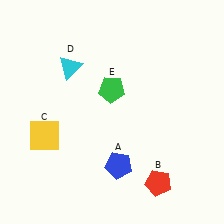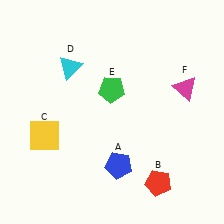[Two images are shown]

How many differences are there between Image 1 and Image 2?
There is 1 difference between the two images.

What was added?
A magenta triangle (F) was added in Image 2.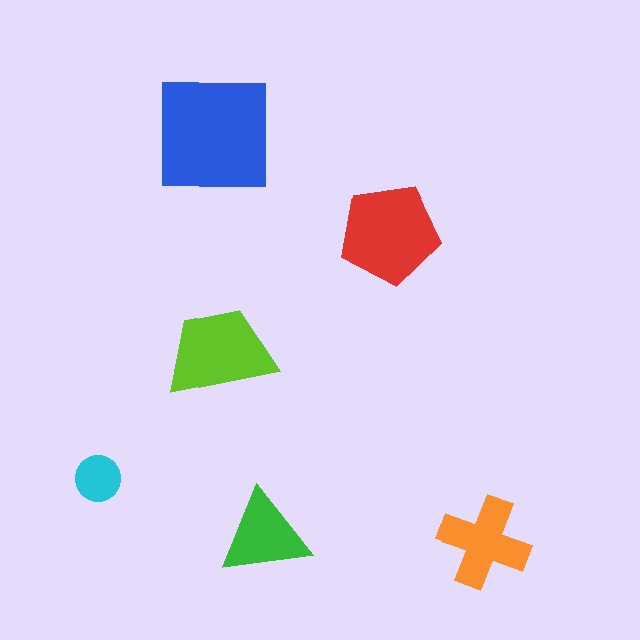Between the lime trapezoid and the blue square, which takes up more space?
The blue square.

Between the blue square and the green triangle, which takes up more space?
The blue square.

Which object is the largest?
The blue square.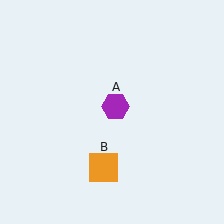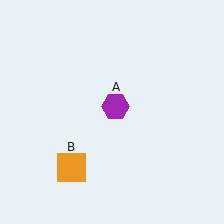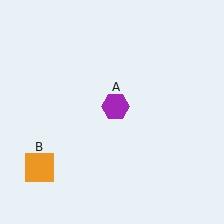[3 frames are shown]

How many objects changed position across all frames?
1 object changed position: orange square (object B).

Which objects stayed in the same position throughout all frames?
Purple hexagon (object A) remained stationary.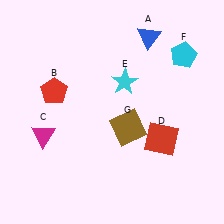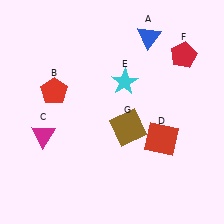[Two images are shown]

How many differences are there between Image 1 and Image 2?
There is 1 difference between the two images.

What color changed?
The pentagon (F) changed from cyan in Image 1 to red in Image 2.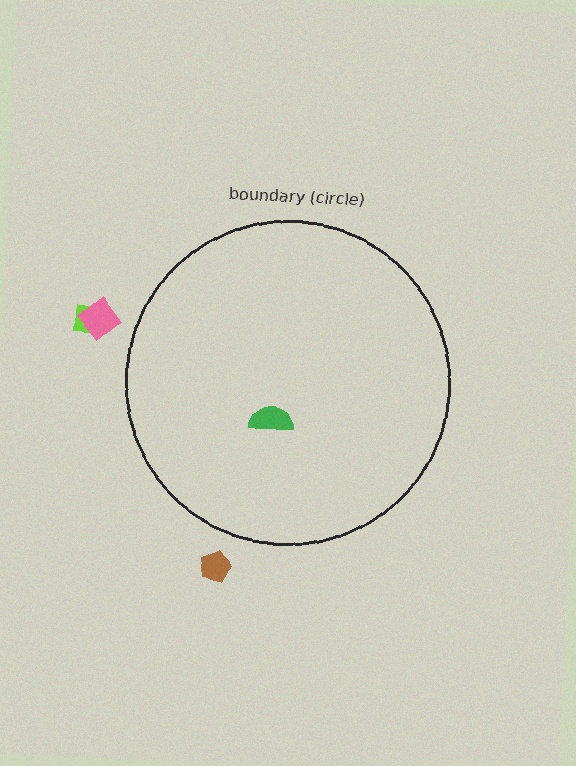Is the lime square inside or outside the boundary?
Outside.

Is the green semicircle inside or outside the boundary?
Inside.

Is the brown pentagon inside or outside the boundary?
Outside.